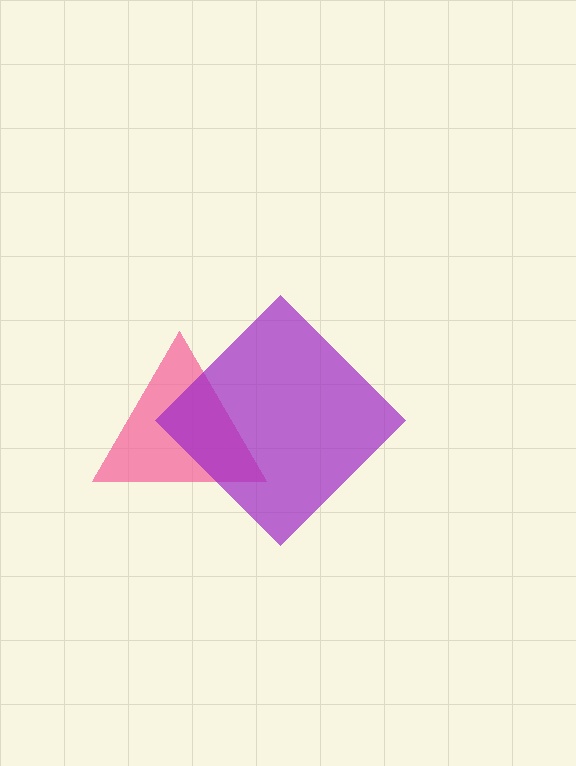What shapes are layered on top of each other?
The layered shapes are: a pink triangle, a purple diamond.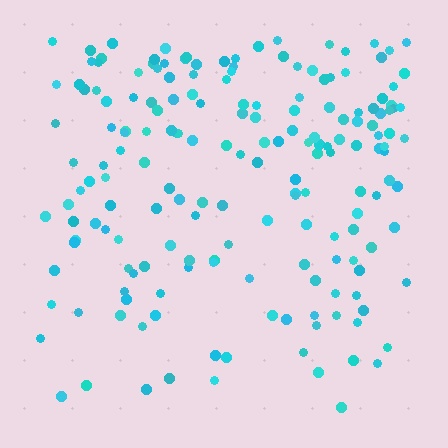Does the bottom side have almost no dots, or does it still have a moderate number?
Still a moderate number, just noticeably fewer than the top.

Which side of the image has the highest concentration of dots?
The top.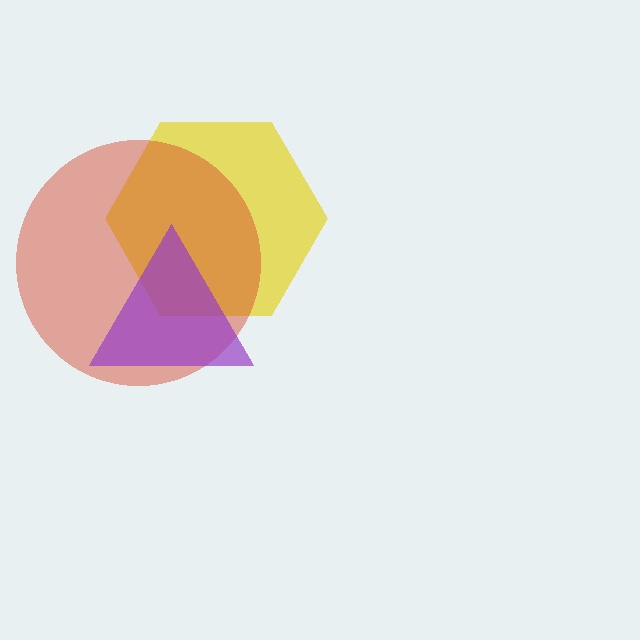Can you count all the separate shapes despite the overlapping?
Yes, there are 3 separate shapes.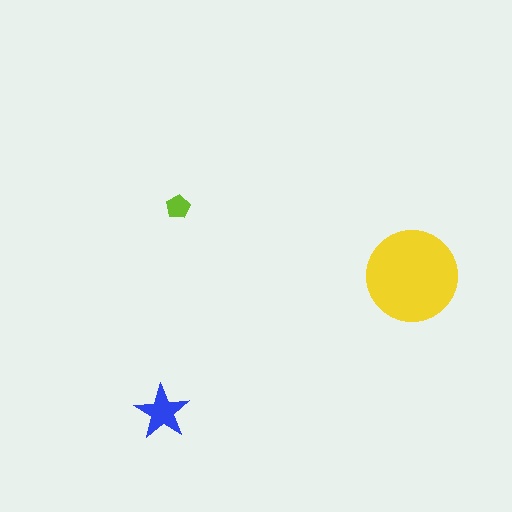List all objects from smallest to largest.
The lime pentagon, the blue star, the yellow circle.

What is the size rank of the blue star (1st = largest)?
2nd.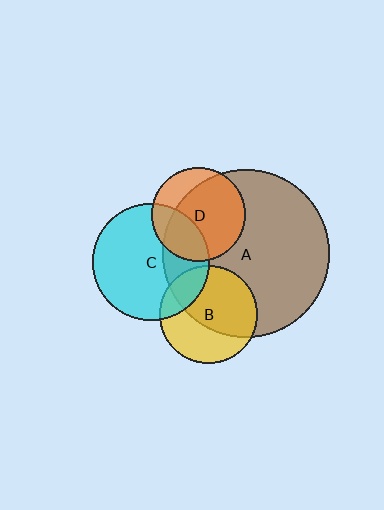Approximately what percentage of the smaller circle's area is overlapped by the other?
Approximately 60%.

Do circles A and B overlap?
Yes.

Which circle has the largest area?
Circle A (brown).